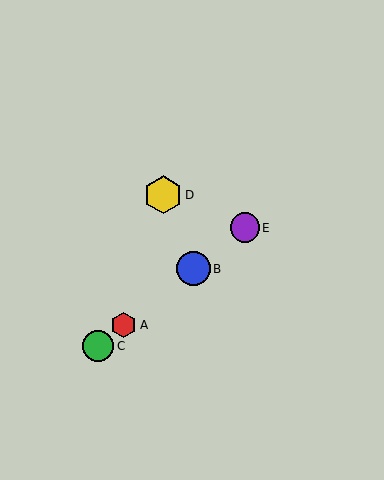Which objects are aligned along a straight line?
Objects A, B, C, E are aligned along a straight line.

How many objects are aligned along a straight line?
4 objects (A, B, C, E) are aligned along a straight line.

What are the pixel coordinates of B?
Object B is at (194, 269).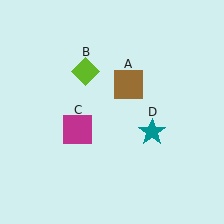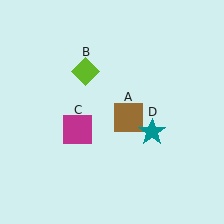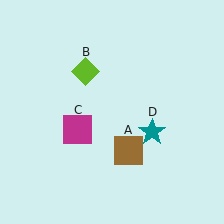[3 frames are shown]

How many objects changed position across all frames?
1 object changed position: brown square (object A).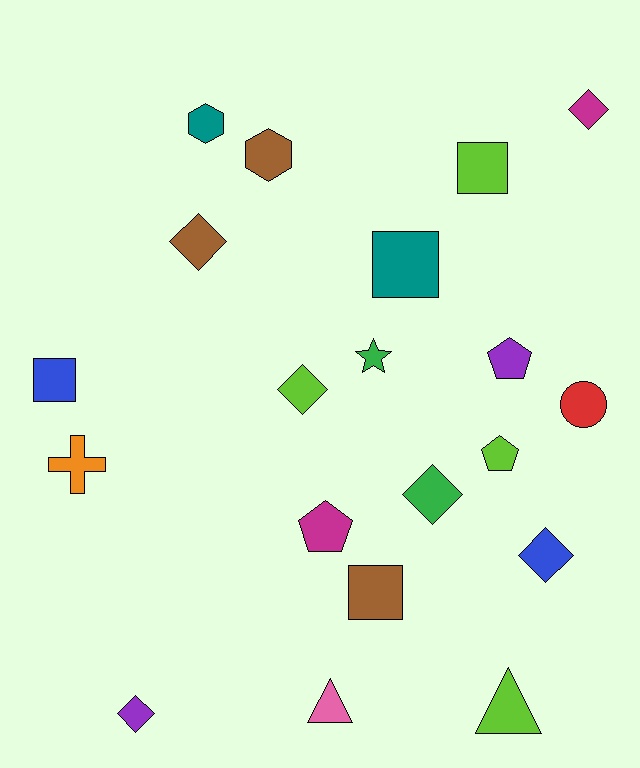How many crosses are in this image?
There is 1 cross.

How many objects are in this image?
There are 20 objects.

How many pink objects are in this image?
There is 1 pink object.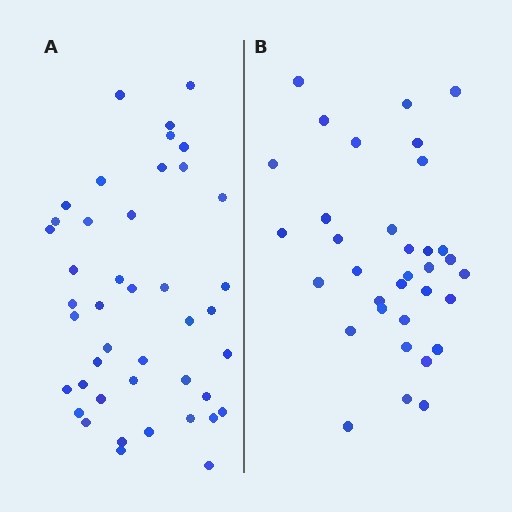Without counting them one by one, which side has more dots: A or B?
Region A (the left region) has more dots.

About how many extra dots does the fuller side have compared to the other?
Region A has roughly 8 or so more dots than region B.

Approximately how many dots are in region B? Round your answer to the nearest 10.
About 30 dots. (The exact count is 34, which rounds to 30.)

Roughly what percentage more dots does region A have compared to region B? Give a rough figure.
About 25% more.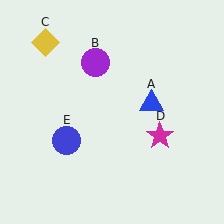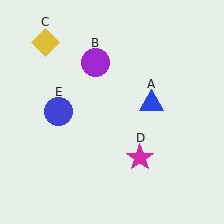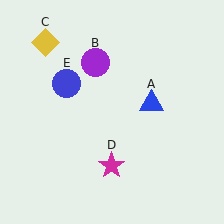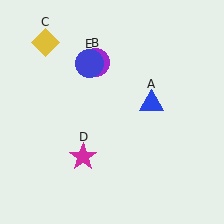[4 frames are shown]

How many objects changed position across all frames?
2 objects changed position: magenta star (object D), blue circle (object E).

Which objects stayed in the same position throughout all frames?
Blue triangle (object A) and purple circle (object B) and yellow diamond (object C) remained stationary.